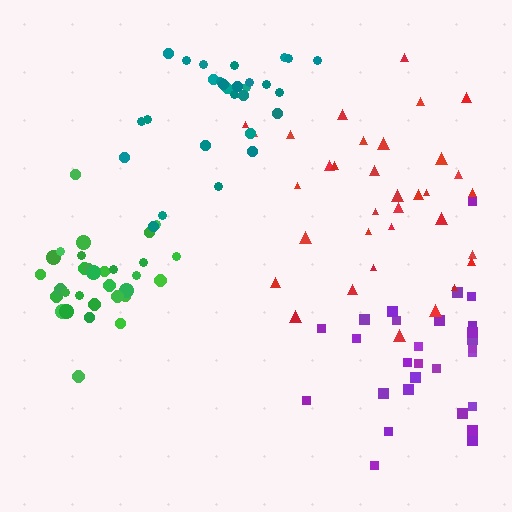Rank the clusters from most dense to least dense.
green, teal, red, purple.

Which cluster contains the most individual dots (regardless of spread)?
Red (35).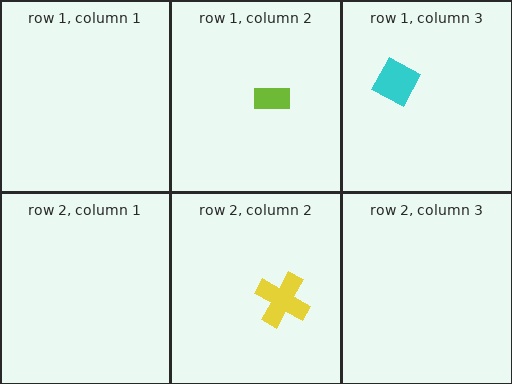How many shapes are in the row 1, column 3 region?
1.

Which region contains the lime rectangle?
The row 1, column 2 region.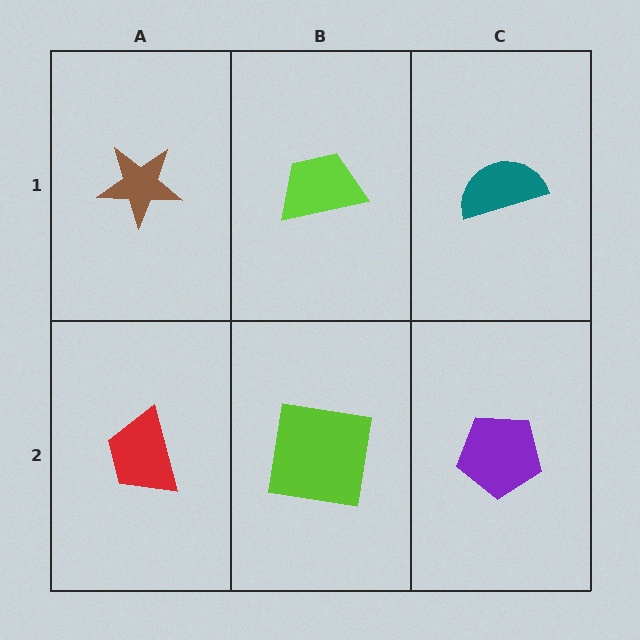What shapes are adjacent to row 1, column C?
A purple pentagon (row 2, column C), a lime trapezoid (row 1, column B).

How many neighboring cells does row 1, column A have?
2.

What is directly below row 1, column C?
A purple pentagon.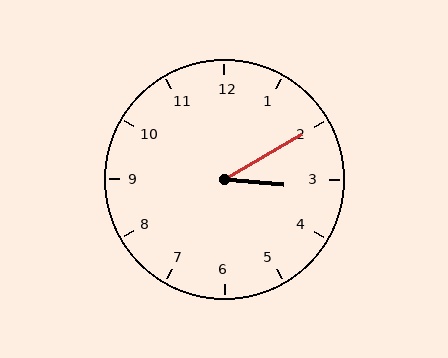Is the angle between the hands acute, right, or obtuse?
It is acute.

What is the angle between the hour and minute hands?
Approximately 35 degrees.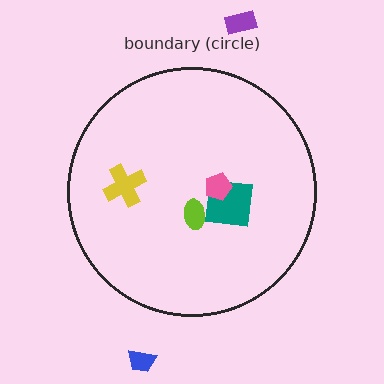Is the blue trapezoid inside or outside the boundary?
Outside.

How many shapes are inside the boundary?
4 inside, 2 outside.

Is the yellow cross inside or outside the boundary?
Inside.